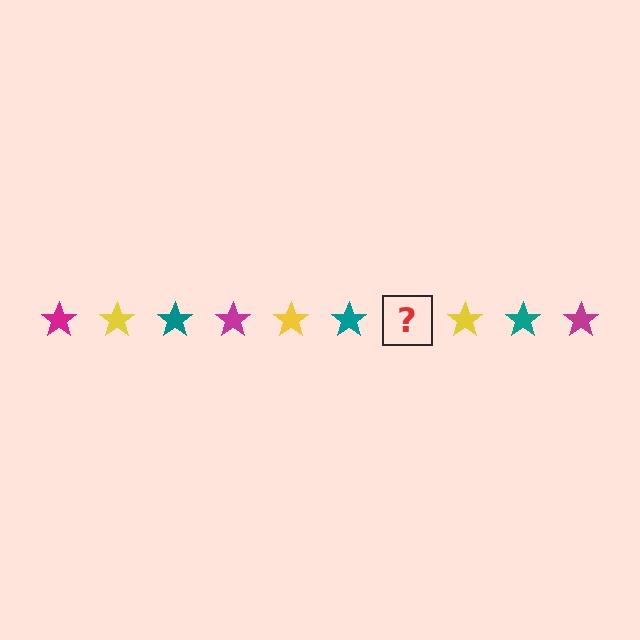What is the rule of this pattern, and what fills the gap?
The rule is that the pattern cycles through magenta, yellow, teal stars. The gap should be filled with a magenta star.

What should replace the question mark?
The question mark should be replaced with a magenta star.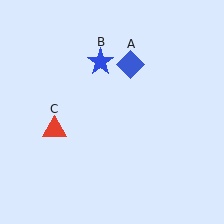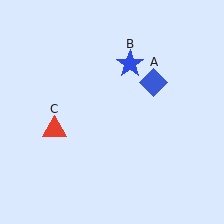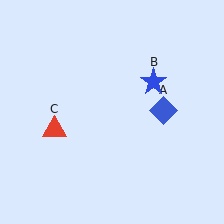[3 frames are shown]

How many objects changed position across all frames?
2 objects changed position: blue diamond (object A), blue star (object B).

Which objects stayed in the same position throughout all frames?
Red triangle (object C) remained stationary.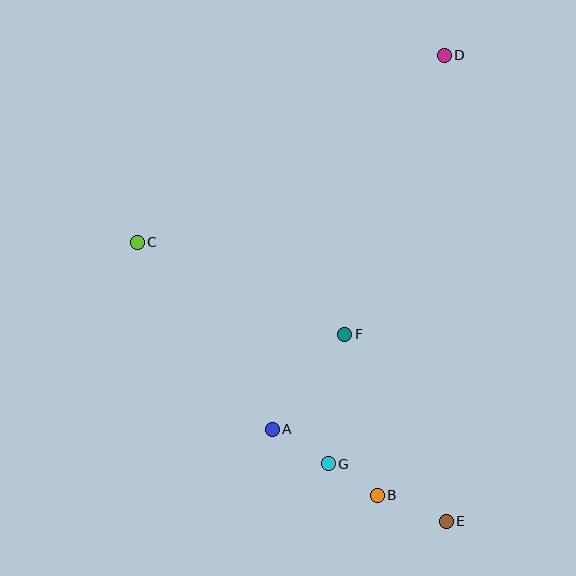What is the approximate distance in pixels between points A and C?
The distance between A and C is approximately 231 pixels.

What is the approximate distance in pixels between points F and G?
The distance between F and G is approximately 131 pixels.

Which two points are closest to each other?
Points B and G are closest to each other.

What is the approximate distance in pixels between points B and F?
The distance between B and F is approximately 164 pixels.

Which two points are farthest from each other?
Points D and E are farthest from each other.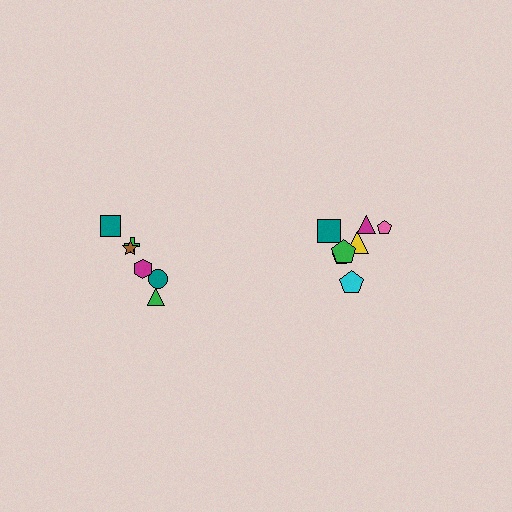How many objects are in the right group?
There are 8 objects.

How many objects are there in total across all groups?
There are 14 objects.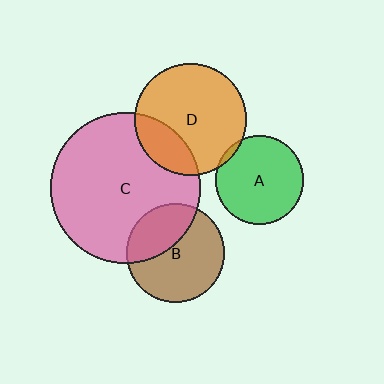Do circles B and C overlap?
Yes.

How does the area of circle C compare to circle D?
Approximately 1.8 times.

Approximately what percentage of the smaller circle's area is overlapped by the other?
Approximately 35%.